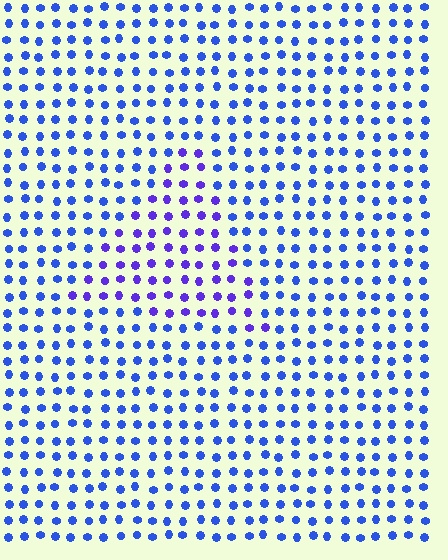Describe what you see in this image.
The image is filled with small blue elements in a uniform arrangement. A triangle-shaped region is visible where the elements are tinted to a slightly different hue, forming a subtle color boundary.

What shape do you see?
I see a triangle.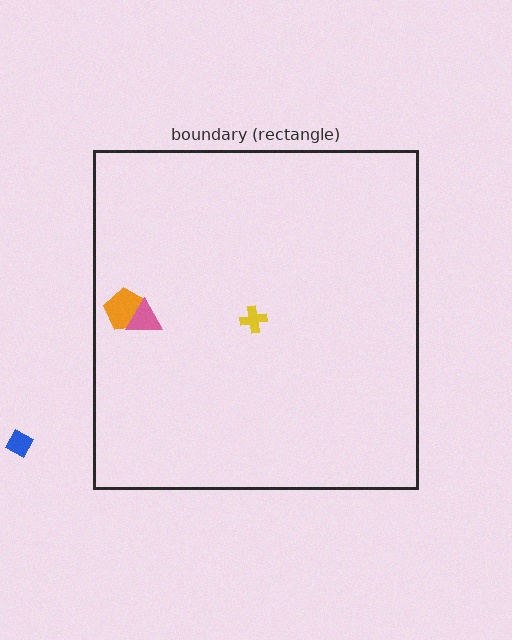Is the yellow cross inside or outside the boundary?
Inside.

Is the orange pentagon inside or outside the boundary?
Inside.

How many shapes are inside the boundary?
3 inside, 1 outside.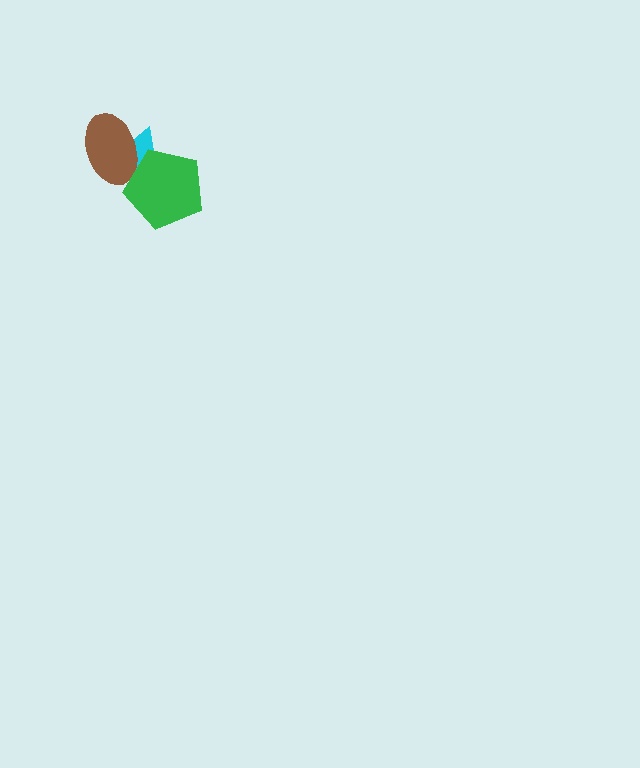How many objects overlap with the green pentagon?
2 objects overlap with the green pentagon.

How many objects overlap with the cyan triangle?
2 objects overlap with the cyan triangle.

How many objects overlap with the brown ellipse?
2 objects overlap with the brown ellipse.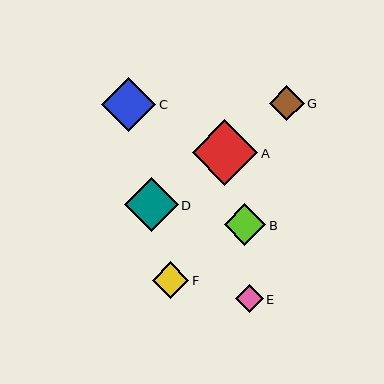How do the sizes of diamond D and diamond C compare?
Diamond D and diamond C are approximately the same size.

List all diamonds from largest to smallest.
From largest to smallest: A, D, C, B, F, G, E.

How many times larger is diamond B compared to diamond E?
Diamond B is approximately 1.5 times the size of diamond E.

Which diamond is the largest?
Diamond A is the largest with a size of approximately 65 pixels.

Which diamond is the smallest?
Diamond E is the smallest with a size of approximately 28 pixels.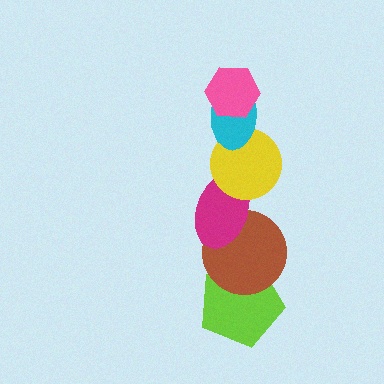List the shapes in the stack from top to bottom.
From top to bottom: the pink hexagon, the cyan ellipse, the yellow circle, the magenta ellipse, the brown circle, the lime pentagon.